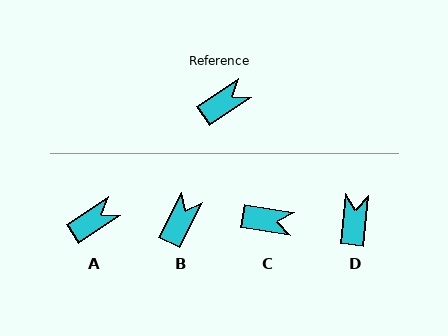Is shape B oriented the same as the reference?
No, it is off by about 30 degrees.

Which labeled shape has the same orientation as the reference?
A.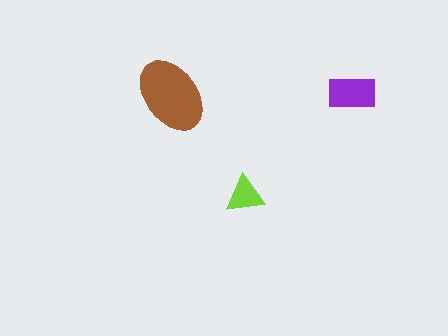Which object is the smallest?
The lime triangle.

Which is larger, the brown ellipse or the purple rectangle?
The brown ellipse.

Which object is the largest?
The brown ellipse.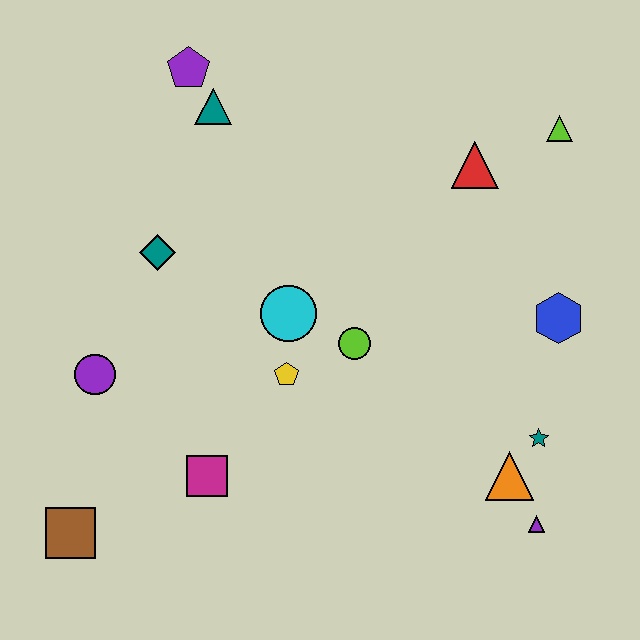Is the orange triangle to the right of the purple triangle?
No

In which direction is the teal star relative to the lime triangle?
The teal star is below the lime triangle.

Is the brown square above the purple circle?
No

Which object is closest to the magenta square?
The yellow pentagon is closest to the magenta square.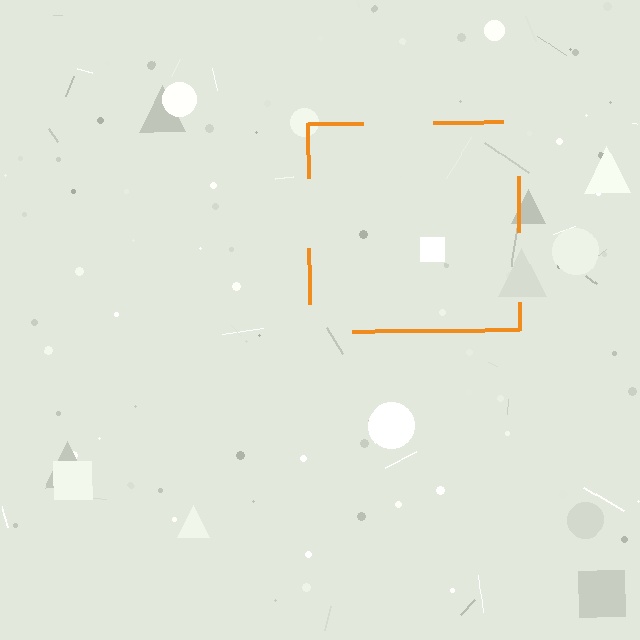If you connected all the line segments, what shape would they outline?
They would outline a square.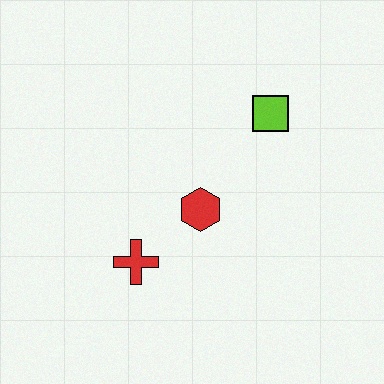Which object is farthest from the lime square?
The red cross is farthest from the lime square.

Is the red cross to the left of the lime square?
Yes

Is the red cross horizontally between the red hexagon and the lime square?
No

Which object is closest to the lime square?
The red hexagon is closest to the lime square.